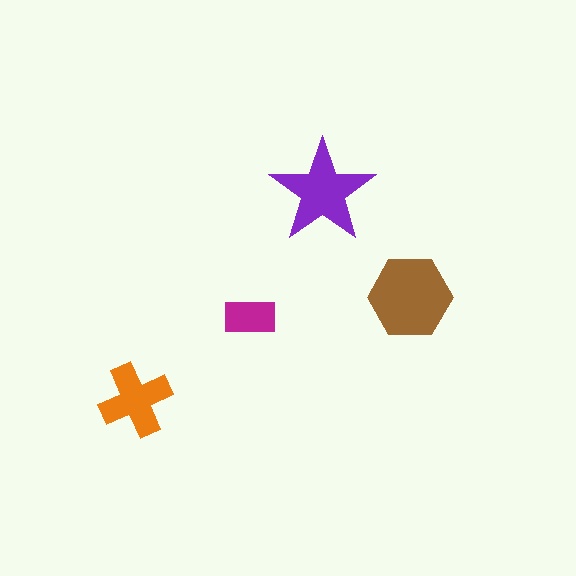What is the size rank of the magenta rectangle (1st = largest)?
4th.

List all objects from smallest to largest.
The magenta rectangle, the orange cross, the purple star, the brown hexagon.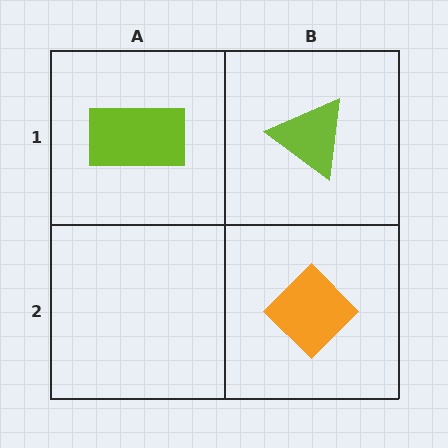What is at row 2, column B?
An orange diamond.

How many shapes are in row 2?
1 shape.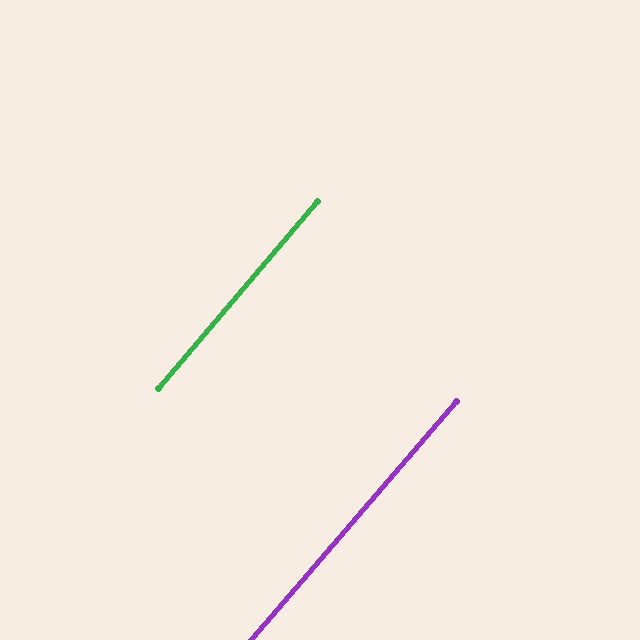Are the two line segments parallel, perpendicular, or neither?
Parallel — their directions differ by only 0.4°.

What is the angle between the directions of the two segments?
Approximately 0 degrees.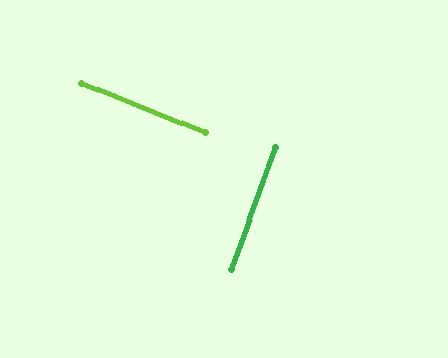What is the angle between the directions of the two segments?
Approximately 88 degrees.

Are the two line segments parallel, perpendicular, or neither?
Perpendicular — they meet at approximately 88°.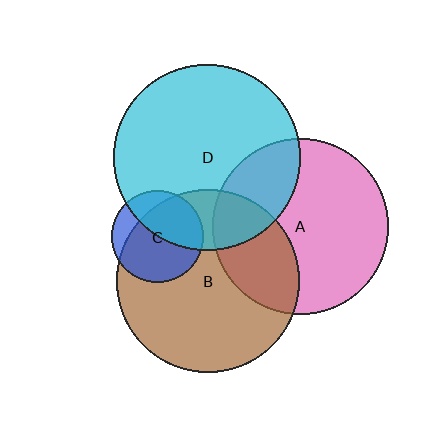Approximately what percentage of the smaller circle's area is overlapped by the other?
Approximately 25%.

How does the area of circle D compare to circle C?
Approximately 4.1 times.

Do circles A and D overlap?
Yes.